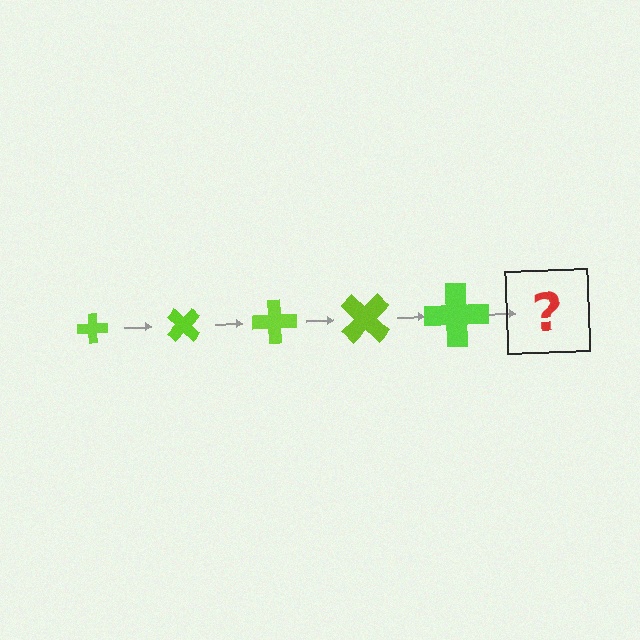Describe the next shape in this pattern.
It should be a cross, larger than the previous one and rotated 225 degrees from the start.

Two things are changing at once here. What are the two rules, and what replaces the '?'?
The two rules are that the cross grows larger each step and it rotates 45 degrees each step. The '?' should be a cross, larger than the previous one and rotated 225 degrees from the start.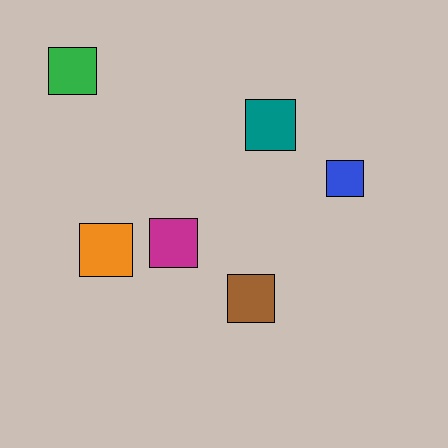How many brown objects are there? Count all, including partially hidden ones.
There is 1 brown object.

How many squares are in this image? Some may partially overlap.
There are 6 squares.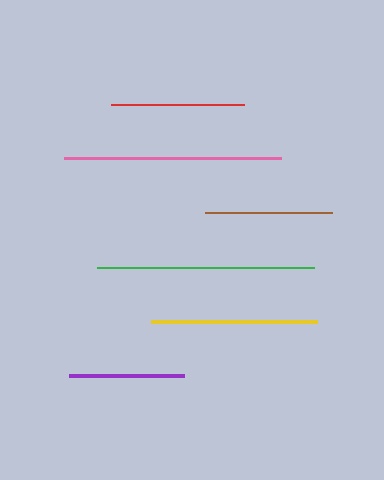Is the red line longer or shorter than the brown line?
The red line is longer than the brown line.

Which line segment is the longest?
The pink line is the longest at approximately 218 pixels.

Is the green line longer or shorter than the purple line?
The green line is longer than the purple line.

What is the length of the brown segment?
The brown segment is approximately 127 pixels long.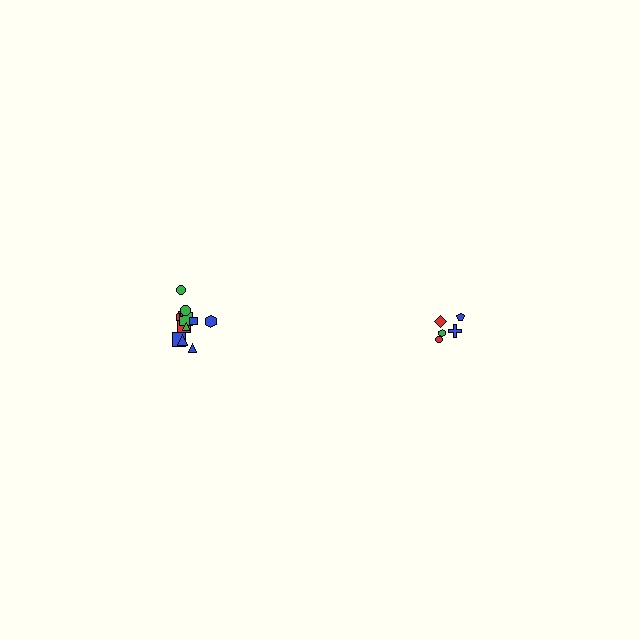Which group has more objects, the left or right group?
The left group.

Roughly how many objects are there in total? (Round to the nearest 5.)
Roughly 15 objects in total.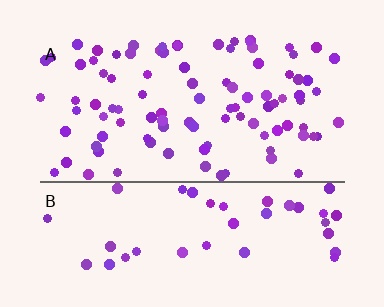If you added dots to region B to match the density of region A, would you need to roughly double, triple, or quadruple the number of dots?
Approximately double.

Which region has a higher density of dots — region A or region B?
A (the top).